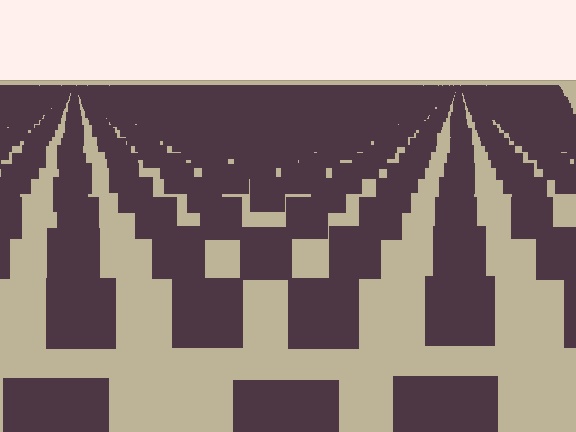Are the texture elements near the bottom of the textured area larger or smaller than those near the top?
Larger. Near the bottom, elements are closer to the viewer and appear at a bigger on-screen size.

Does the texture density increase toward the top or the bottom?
Density increases toward the top.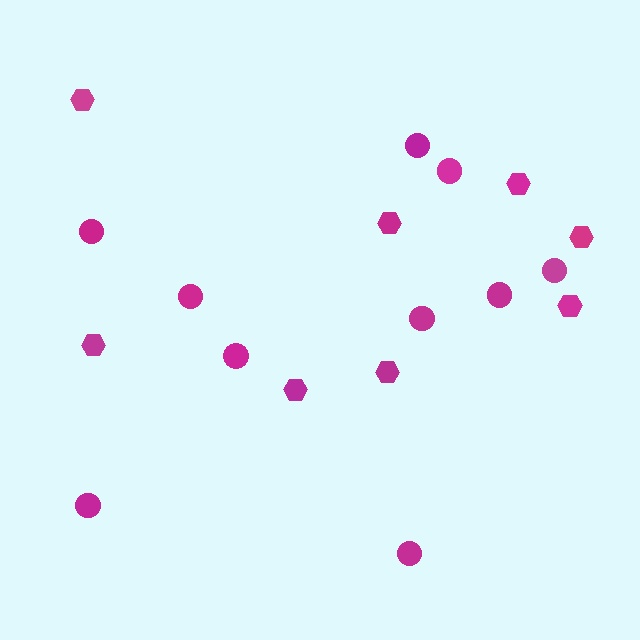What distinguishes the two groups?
There are 2 groups: one group of circles (10) and one group of hexagons (8).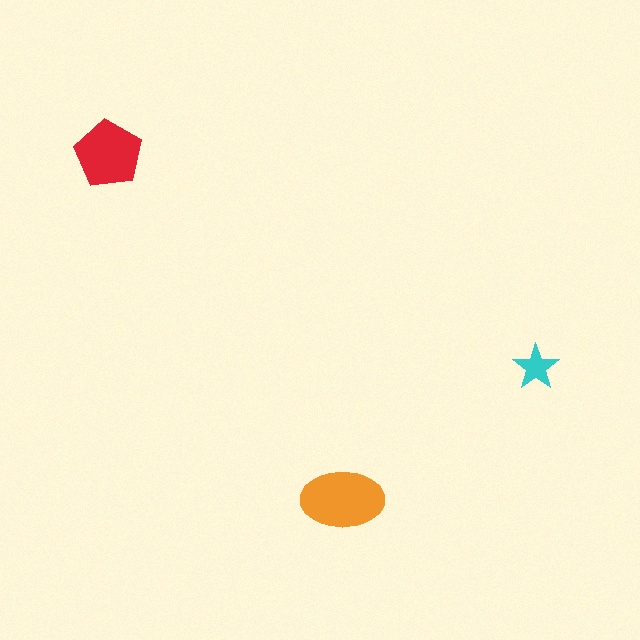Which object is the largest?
The orange ellipse.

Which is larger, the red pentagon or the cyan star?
The red pentagon.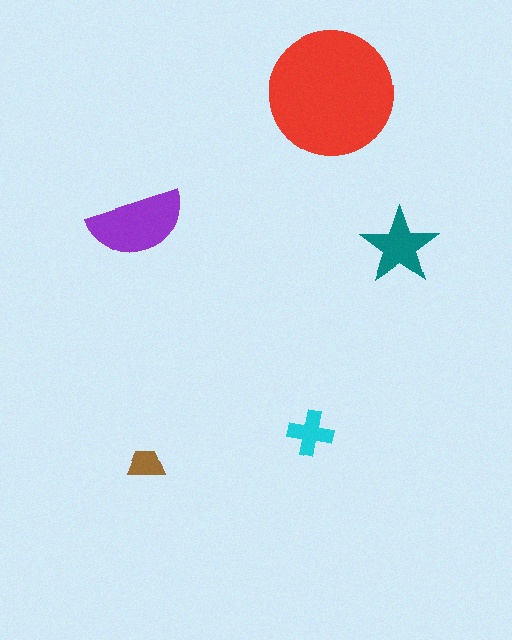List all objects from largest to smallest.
The red circle, the purple semicircle, the teal star, the cyan cross, the brown trapezoid.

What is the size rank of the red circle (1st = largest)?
1st.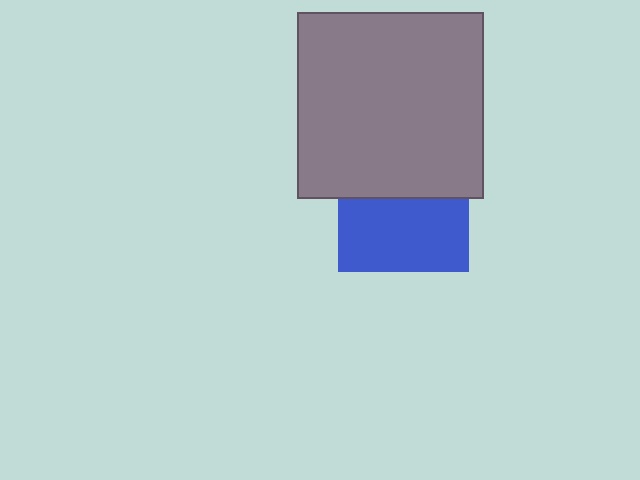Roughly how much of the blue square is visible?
About half of it is visible (roughly 55%).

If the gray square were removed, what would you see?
You would see the complete blue square.